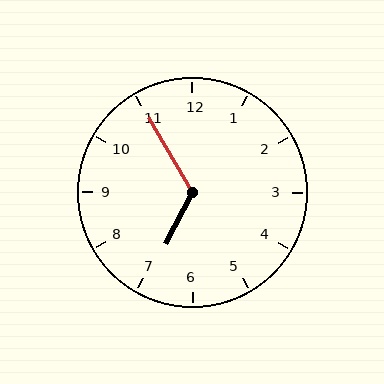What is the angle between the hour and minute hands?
Approximately 122 degrees.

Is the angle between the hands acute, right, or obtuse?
It is obtuse.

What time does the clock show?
6:55.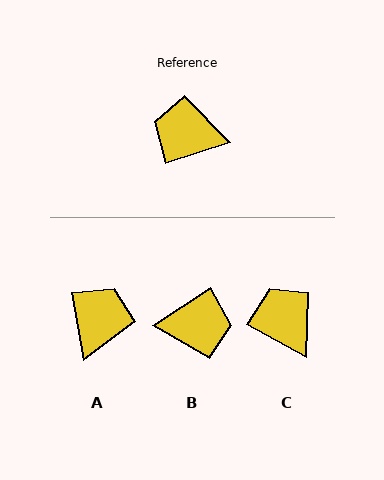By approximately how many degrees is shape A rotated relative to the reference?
Approximately 98 degrees clockwise.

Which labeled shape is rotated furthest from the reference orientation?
B, about 165 degrees away.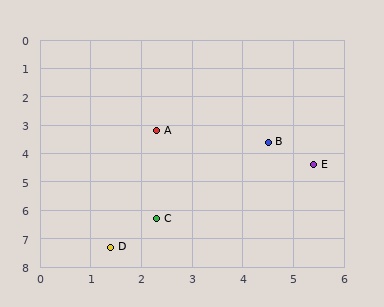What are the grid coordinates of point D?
Point D is at approximately (1.4, 7.3).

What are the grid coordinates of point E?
Point E is at approximately (5.4, 4.4).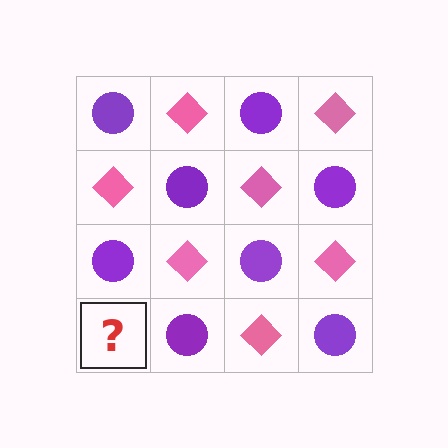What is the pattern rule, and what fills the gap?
The rule is that it alternates purple circle and pink diamond in a checkerboard pattern. The gap should be filled with a pink diamond.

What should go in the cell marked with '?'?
The missing cell should contain a pink diamond.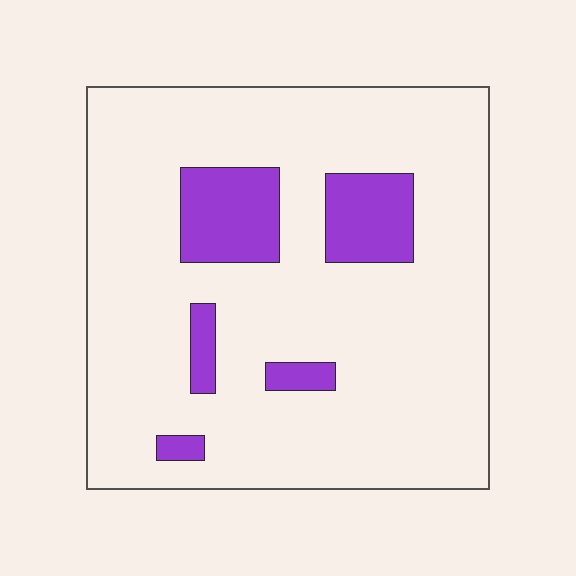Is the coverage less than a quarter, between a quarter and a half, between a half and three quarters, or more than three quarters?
Less than a quarter.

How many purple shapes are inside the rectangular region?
5.